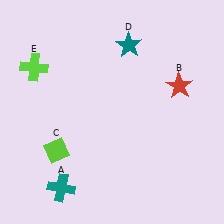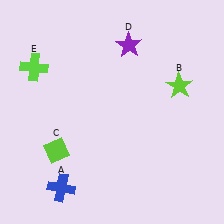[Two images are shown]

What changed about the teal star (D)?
In Image 1, D is teal. In Image 2, it changed to purple.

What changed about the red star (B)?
In Image 1, B is red. In Image 2, it changed to lime.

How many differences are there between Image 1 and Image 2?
There are 3 differences between the two images.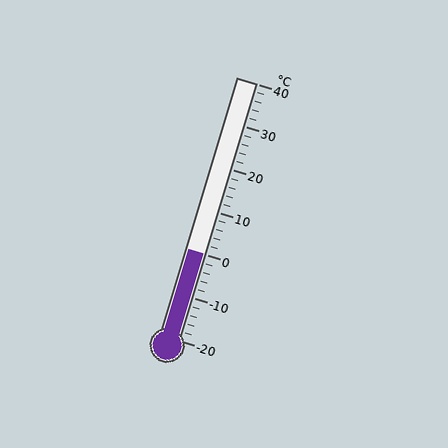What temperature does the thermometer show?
The thermometer shows approximately 0°C.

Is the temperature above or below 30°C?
The temperature is below 30°C.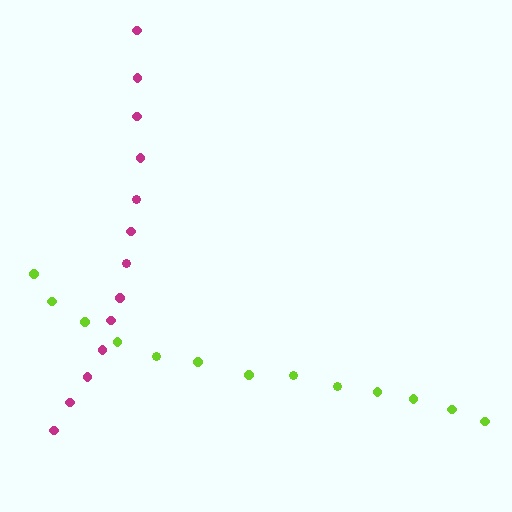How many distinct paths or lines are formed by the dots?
There are 2 distinct paths.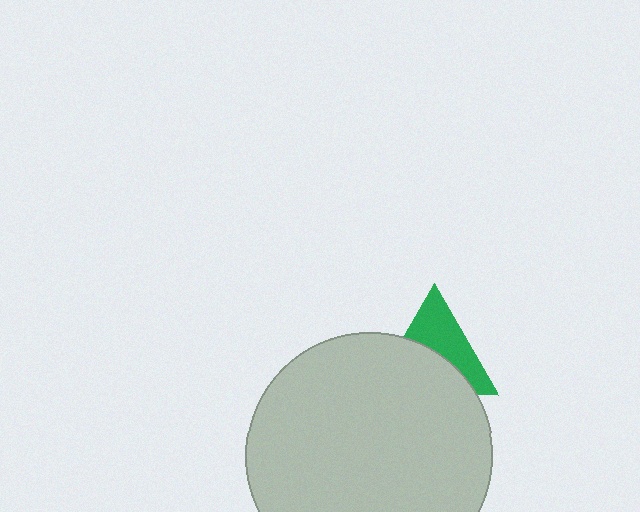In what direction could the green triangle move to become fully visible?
The green triangle could move up. That would shift it out from behind the light gray circle entirely.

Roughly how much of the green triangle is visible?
About half of it is visible (roughly 48%).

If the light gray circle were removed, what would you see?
You would see the complete green triangle.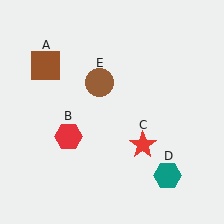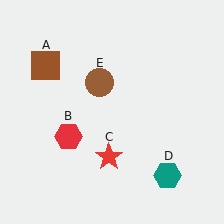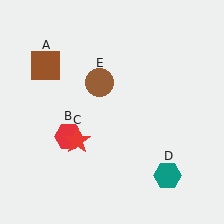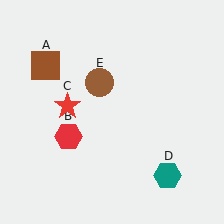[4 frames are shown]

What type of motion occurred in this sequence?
The red star (object C) rotated clockwise around the center of the scene.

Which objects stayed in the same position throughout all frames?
Brown square (object A) and red hexagon (object B) and teal hexagon (object D) and brown circle (object E) remained stationary.